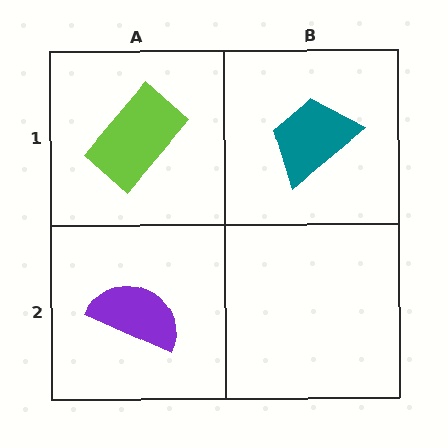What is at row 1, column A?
A lime rectangle.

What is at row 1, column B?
A teal trapezoid.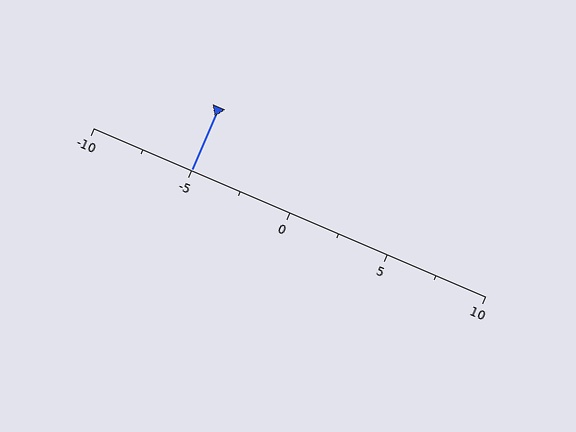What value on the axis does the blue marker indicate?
The marker indicates approximately -5.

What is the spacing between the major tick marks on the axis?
The major ticks are spaced 5 apart.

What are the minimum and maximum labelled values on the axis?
The axis runs from -10 to 10.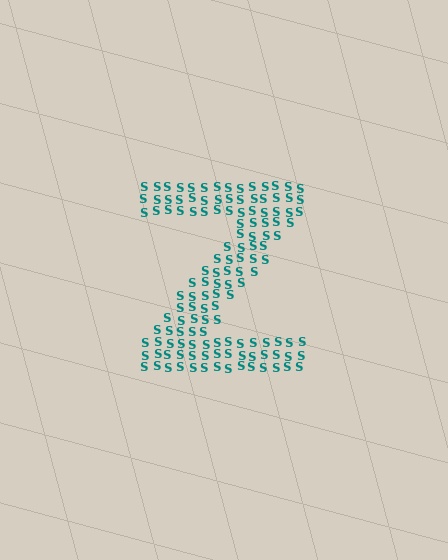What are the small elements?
The small elements are letter S's.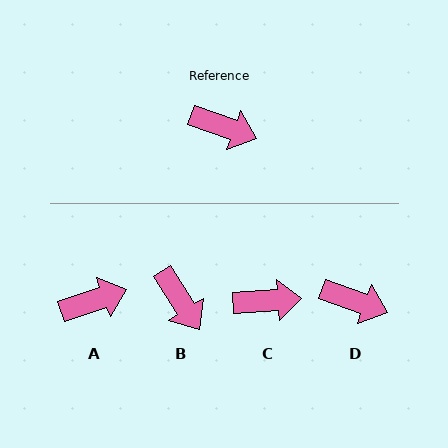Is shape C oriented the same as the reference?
No, it is off by about 24 degrees.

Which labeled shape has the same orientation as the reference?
D.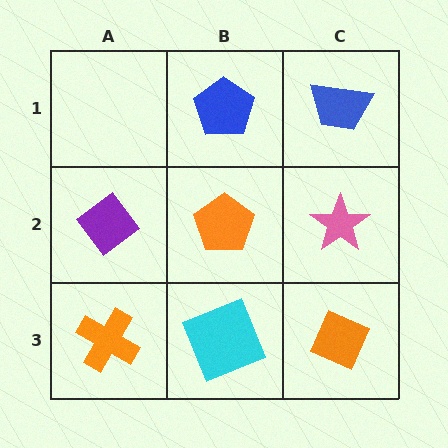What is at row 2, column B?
An orange pentagon.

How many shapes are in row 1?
2 shapes.